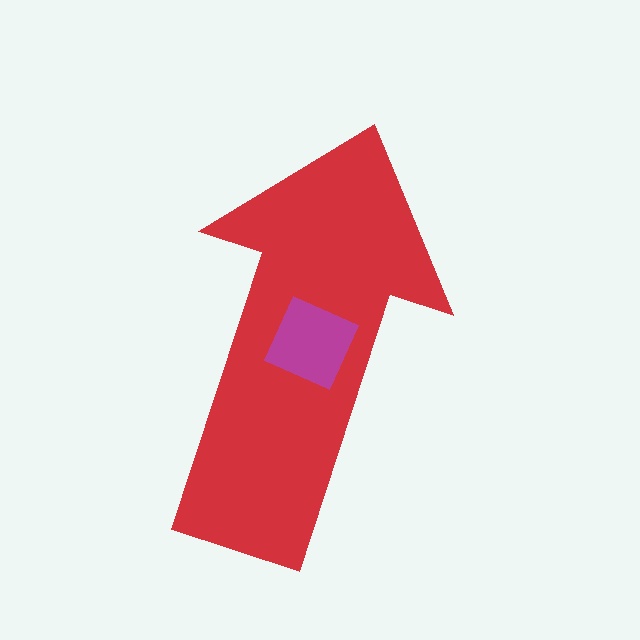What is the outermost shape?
The red arrow.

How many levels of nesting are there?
2.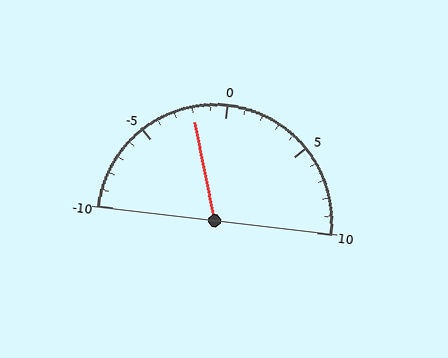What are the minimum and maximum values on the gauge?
The gauge ranges from -10 to 10.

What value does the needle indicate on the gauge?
The needle indicates approximately -2.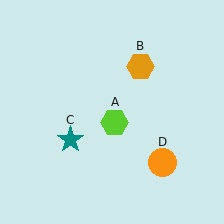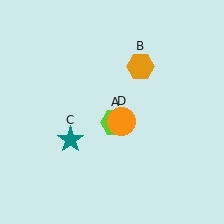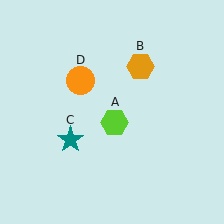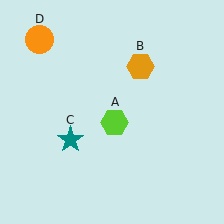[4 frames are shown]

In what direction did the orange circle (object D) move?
The orange circle (object D) moved up and to the left.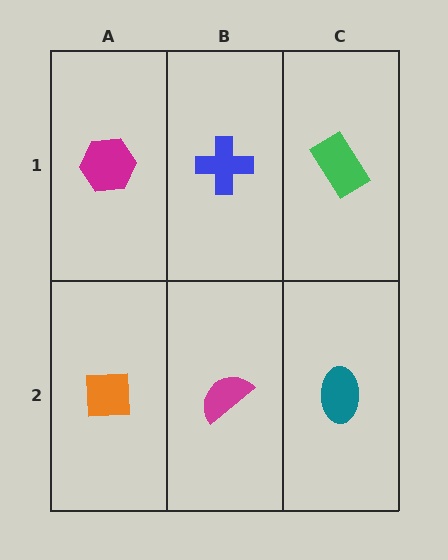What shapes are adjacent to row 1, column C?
A teal ellipse (row 2, column C), a blue cross (row 1, column B).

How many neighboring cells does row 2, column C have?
2.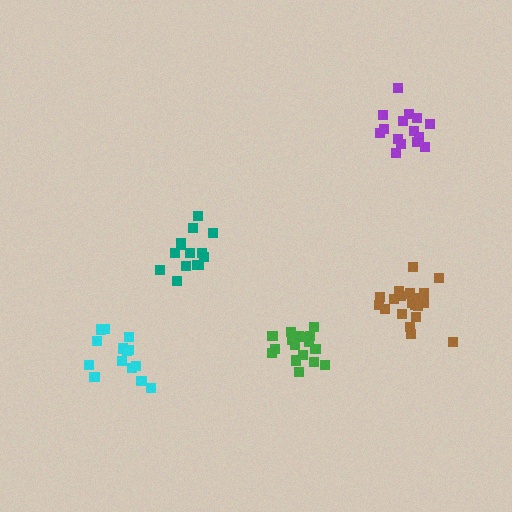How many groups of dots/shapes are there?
There are 5 groups.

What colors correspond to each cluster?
The clusters are colored: teal, cyan, green, purple, brown.